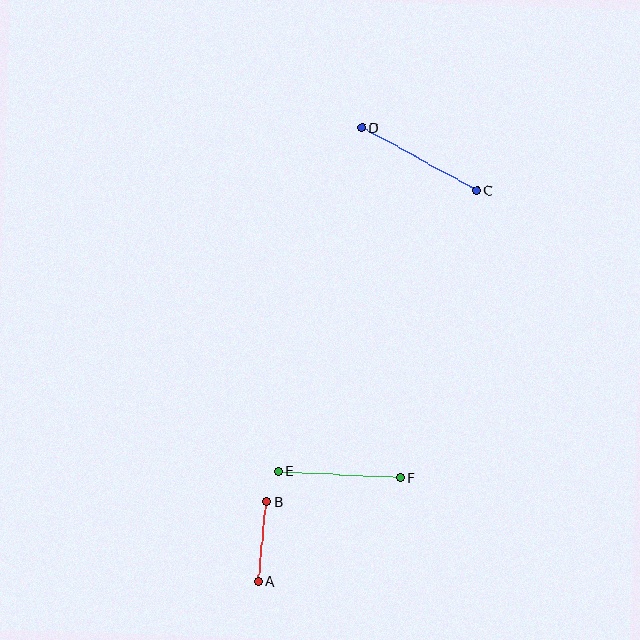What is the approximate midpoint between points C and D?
The midpoint is at approximately (419, 159) pixels.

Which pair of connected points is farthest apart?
Points C and D are farthest apart.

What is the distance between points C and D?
The distance is approximately 131 pixels.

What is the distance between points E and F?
The distance is approximately 122 pixels.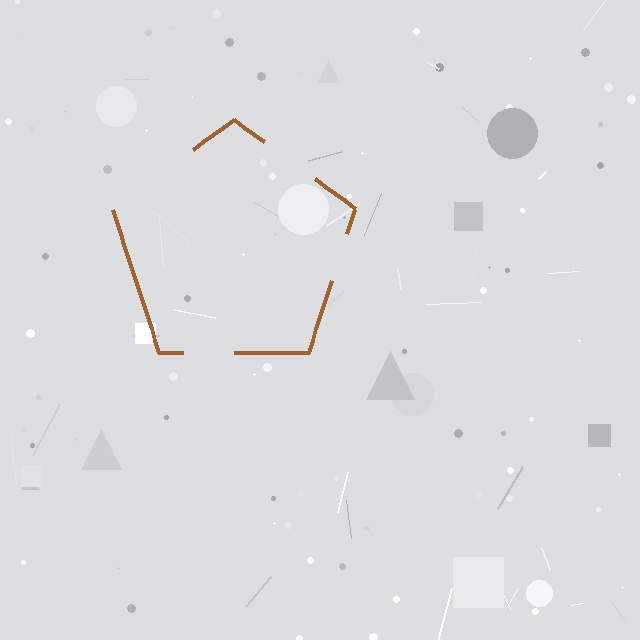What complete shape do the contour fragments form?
The contour fragments form a pentagon.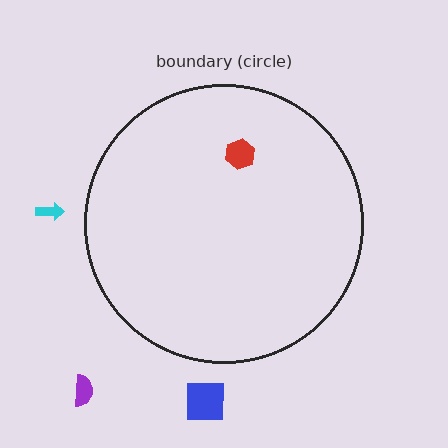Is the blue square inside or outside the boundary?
Outside.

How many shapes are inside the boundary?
1 inside, 3 outside.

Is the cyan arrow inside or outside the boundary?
Outside.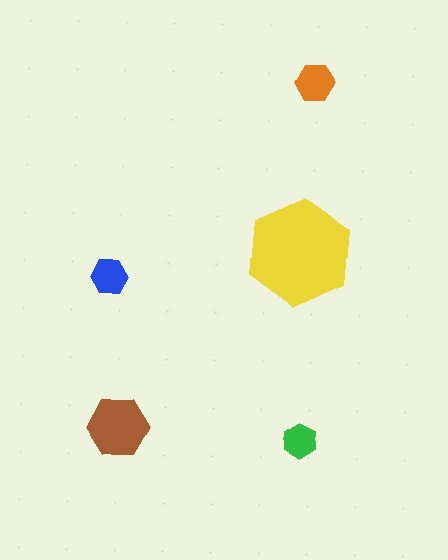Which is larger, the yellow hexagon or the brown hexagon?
The yellow one.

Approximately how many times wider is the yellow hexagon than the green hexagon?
About 3 times wider.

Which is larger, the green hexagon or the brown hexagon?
The brown one.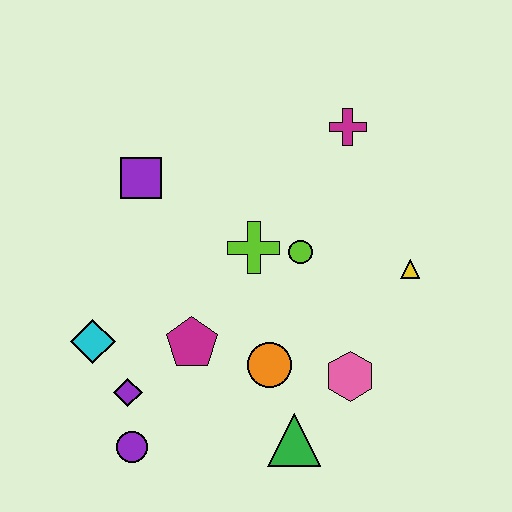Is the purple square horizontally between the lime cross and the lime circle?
No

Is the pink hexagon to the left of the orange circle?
No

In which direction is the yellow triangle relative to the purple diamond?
The yellow triangle is to the right of the purple diamond.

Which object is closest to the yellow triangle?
The lime circle is closest to the yellow triangle.